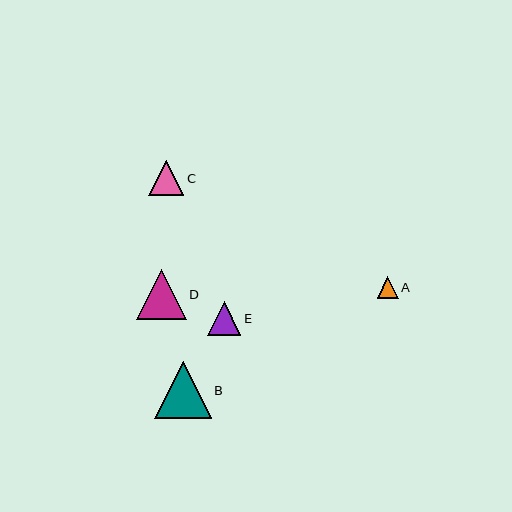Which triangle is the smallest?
Triangle A is the smallest with a size of approximately 21 pixels.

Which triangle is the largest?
Triangle B is the largest with a size of approximately 57 pixels.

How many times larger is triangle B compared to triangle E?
Triangle B is approximately 1.7 times the size of triangle E.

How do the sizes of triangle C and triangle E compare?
Triangle C and triangle E are approximately the same size.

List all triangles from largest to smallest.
From largest to smallest: B, D, C, E, A.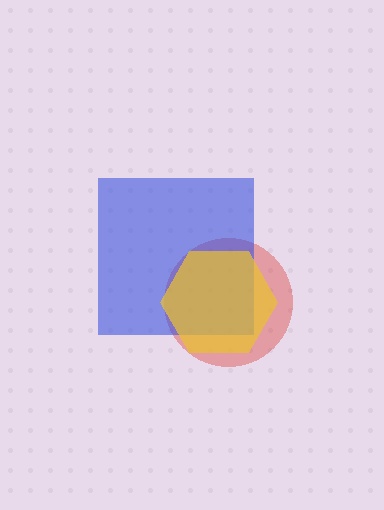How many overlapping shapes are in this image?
There are 3 overlapping shapes in the image.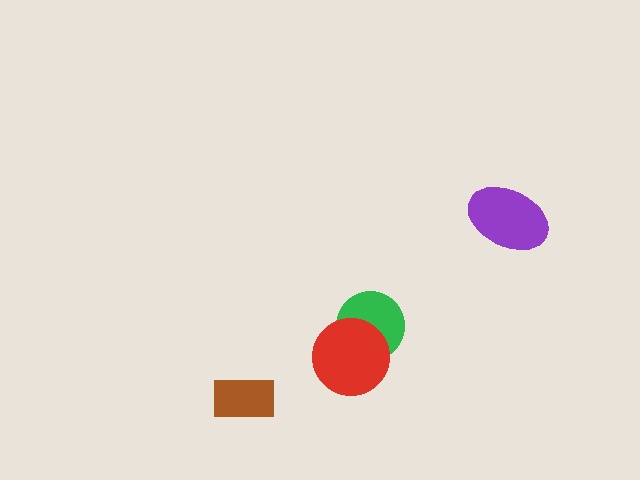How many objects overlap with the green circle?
1 object overlaps with the green circle.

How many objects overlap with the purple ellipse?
0 objects overlap with the purple ellipse.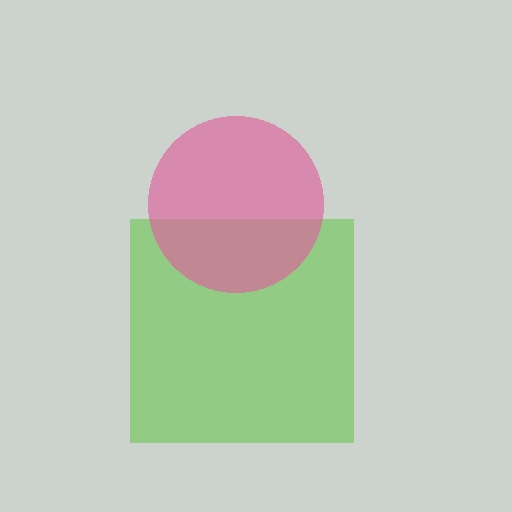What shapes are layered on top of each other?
The layered shapes are: a lime square, a pink circle.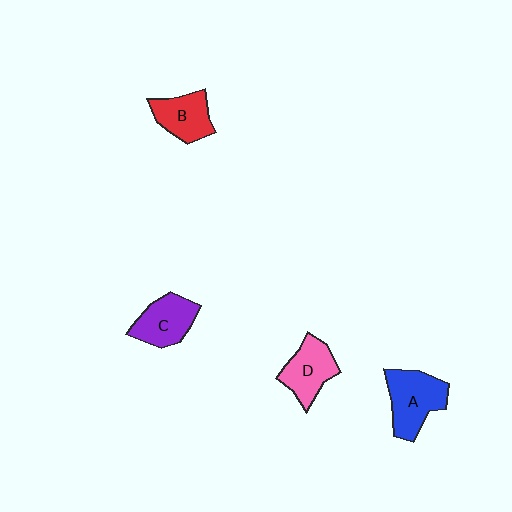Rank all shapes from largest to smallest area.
From largest to smallest: A (blue), D (pink), C (purple), B (red).